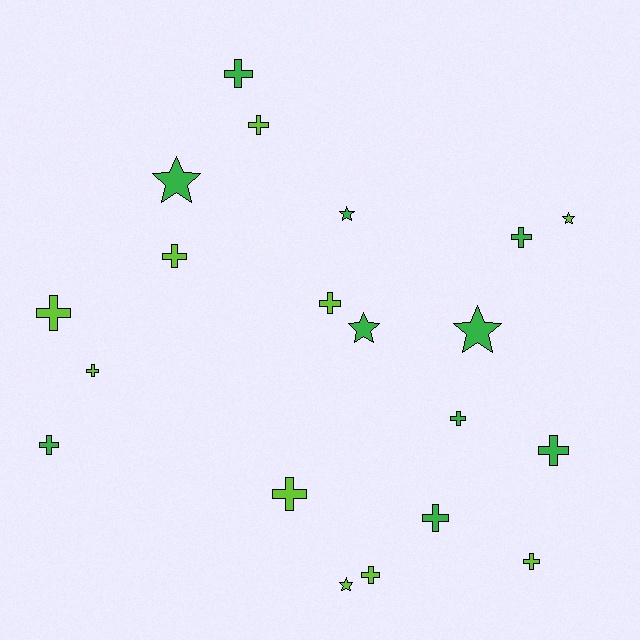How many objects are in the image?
There are 20 objects.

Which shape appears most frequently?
Cross, with 14 objects.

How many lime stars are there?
There are 2 lime stars.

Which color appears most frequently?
Lime, with 10 objects.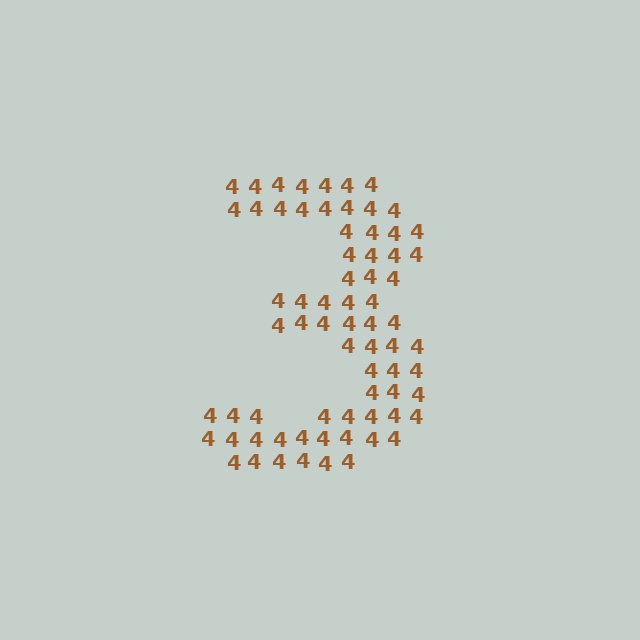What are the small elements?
The small elements are digit 4's.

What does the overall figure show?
The overall figure shows the digit 3.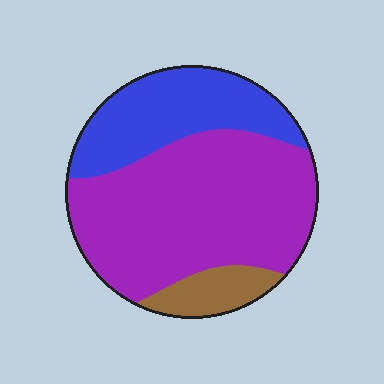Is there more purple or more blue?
Purple.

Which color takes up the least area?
Brown, at roughly 10%.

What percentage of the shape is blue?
Blue covers 29% of the shape.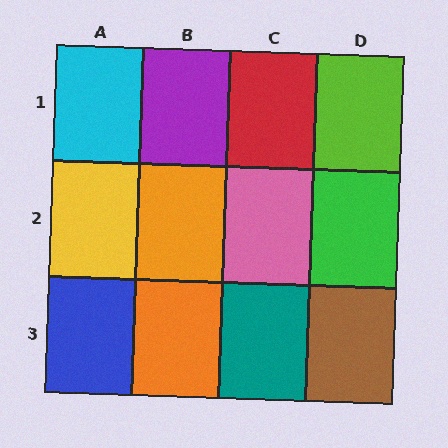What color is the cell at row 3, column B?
Orange.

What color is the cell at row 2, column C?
Pink.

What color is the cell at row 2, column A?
Yellow.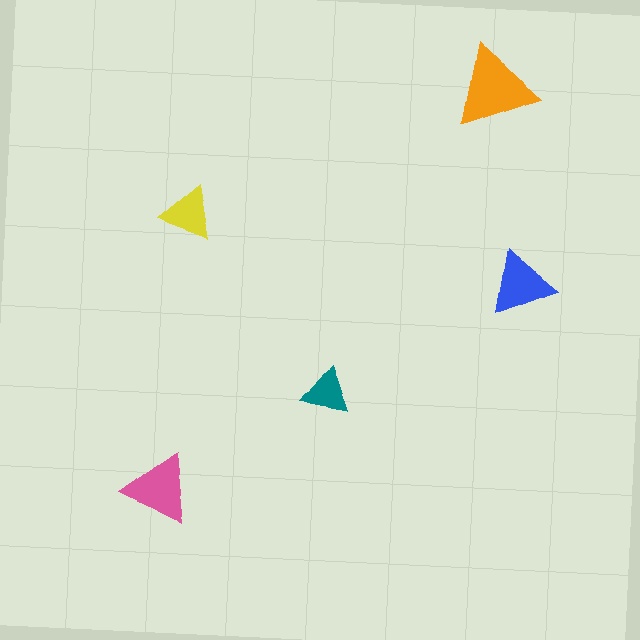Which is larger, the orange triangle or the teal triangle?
The orange one.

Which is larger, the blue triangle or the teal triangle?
The blue one.